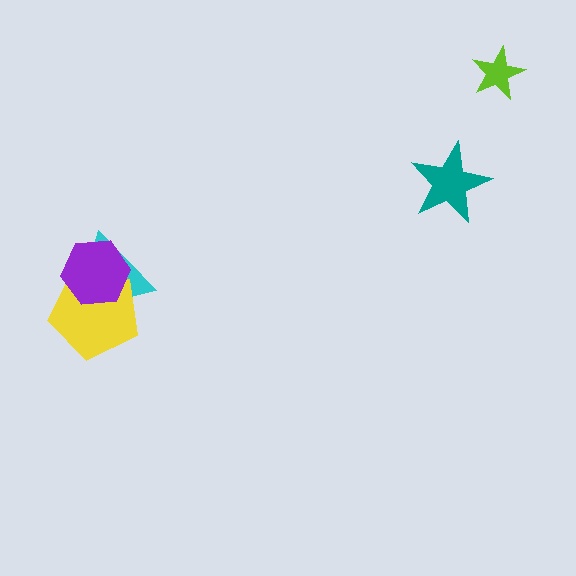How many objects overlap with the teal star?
0 objects overlap with the teal star.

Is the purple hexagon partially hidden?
No, no other shape covers it.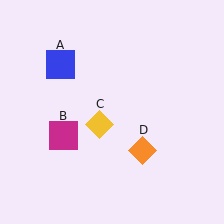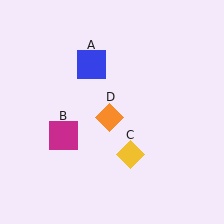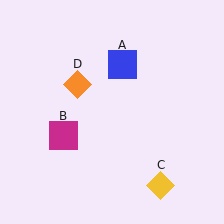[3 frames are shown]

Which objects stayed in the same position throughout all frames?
Magenta square (object B) remained stationary.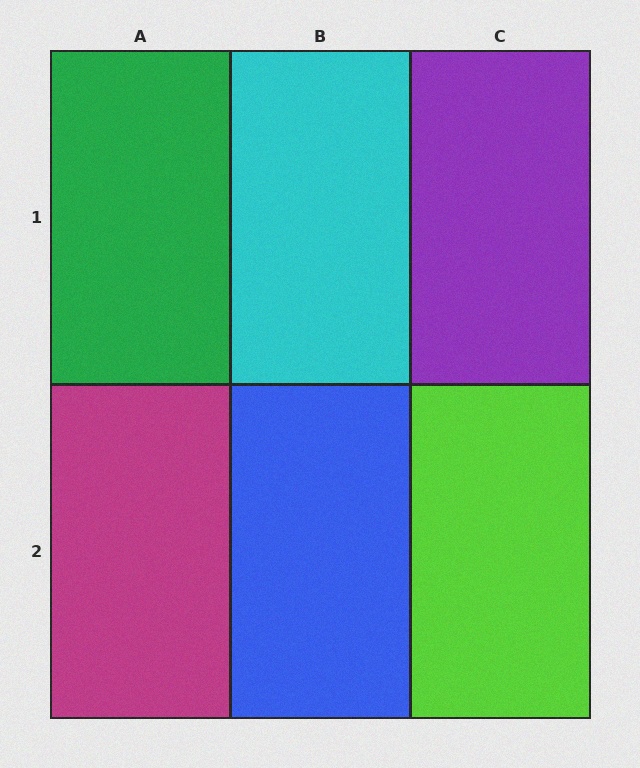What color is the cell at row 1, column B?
Cyan.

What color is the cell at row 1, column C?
Purple.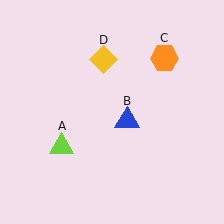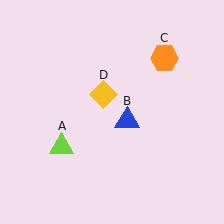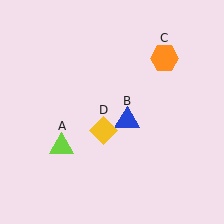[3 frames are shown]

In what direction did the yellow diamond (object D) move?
The yellow diamond (object D) moved down.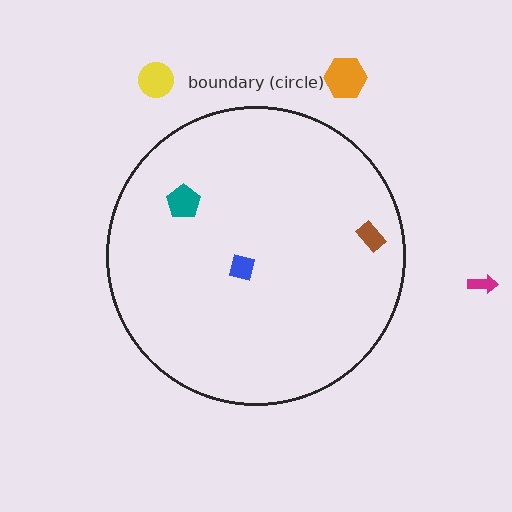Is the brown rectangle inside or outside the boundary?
Inside.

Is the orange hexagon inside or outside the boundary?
Outside.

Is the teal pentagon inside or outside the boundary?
Inside.